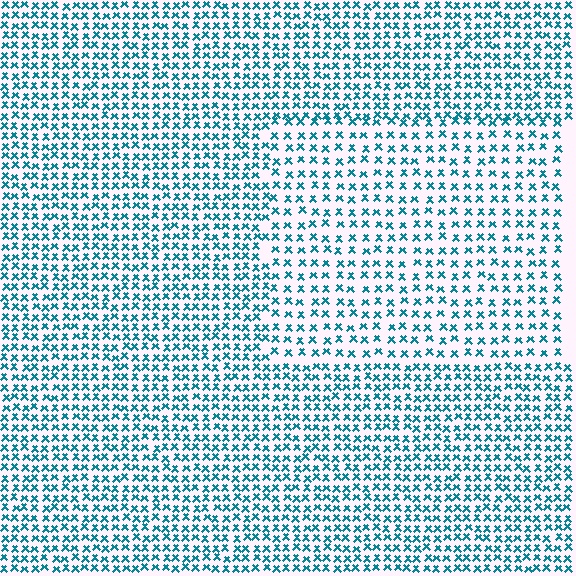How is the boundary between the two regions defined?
The boundary is defined by a change in element density (approximately 1.6x ratio). All elements are the same color, size, and shape.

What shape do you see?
I see a rectangle.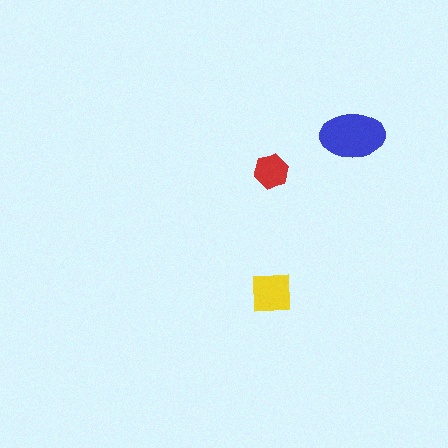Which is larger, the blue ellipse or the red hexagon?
The blue ellipse.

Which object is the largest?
The blue ellipse.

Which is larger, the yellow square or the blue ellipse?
The blue ellipse.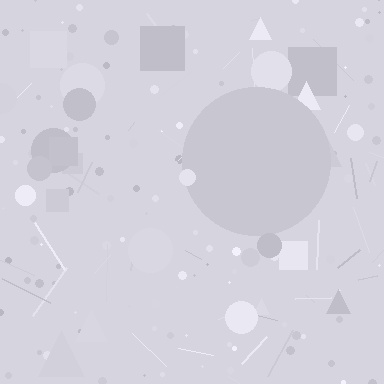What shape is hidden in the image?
A circle is hidden in the image.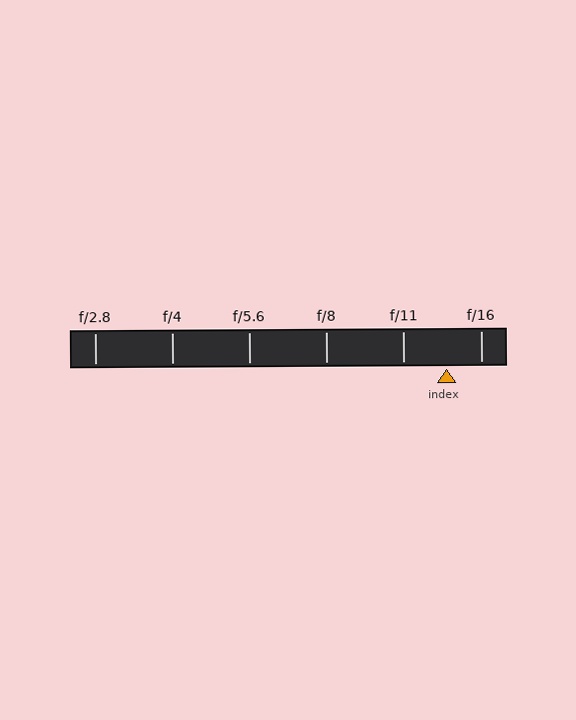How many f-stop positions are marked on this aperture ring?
There are 6 f-stop positions marked.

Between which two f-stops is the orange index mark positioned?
The index mark is between f/11 and f/16.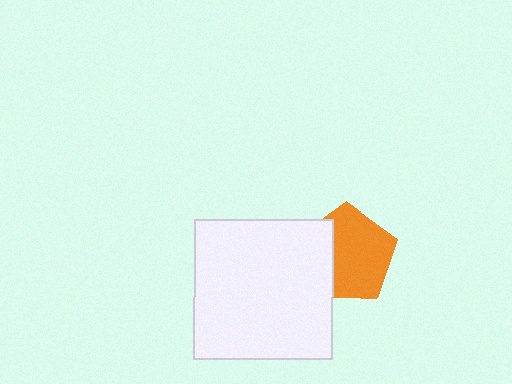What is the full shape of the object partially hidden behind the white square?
The partially hidden object is an orange pentagon.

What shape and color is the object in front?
The object in front is a white square.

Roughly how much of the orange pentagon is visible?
Most of it is visible (roughly 68%).